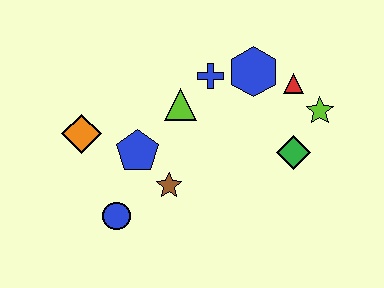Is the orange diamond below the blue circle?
No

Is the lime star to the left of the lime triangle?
No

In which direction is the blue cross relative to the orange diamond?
The blue cross is to the right of the orange diamond.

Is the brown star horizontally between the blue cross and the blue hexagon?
No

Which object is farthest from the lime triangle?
The lime star is farthest from the lime triangle.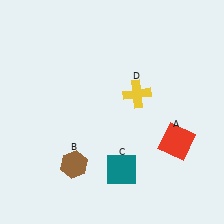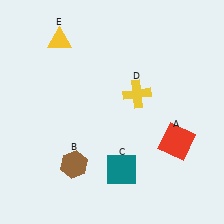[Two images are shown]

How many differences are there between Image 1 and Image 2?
There is 1 difference between the two images.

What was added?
A yellow triangle (E) was added in Image 2.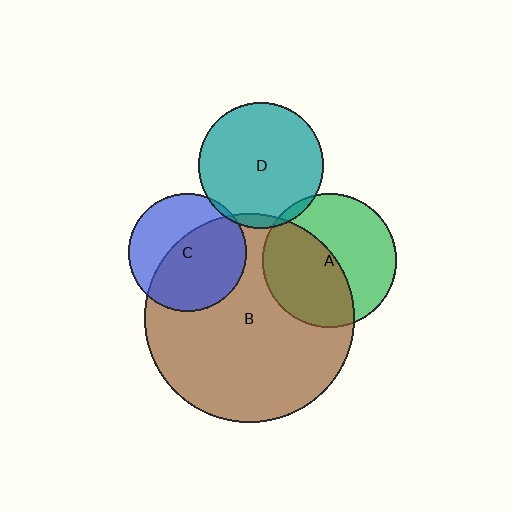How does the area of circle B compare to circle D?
Approximately 2.8 times.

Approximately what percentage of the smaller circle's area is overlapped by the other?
Approximately 5%.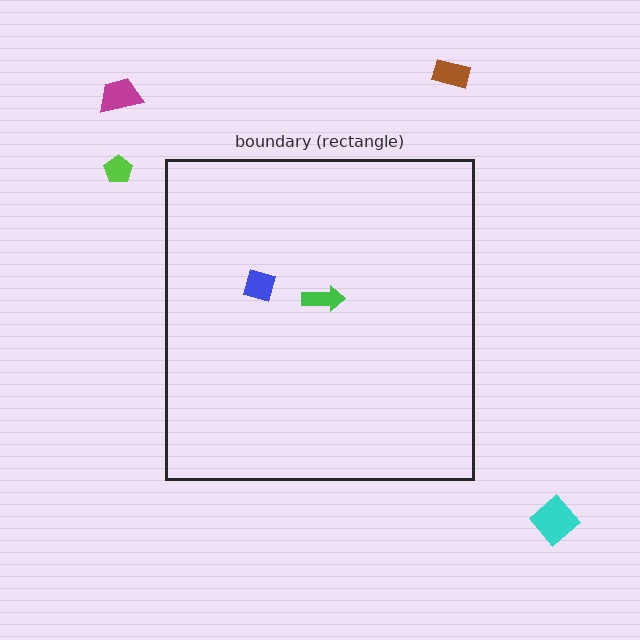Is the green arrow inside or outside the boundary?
Inside.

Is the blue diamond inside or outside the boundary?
Inside.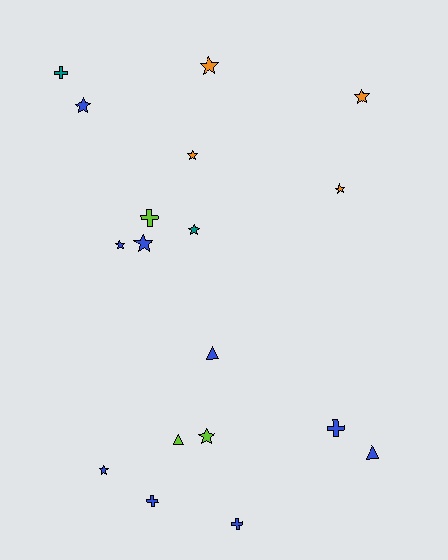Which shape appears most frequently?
Star, with 10 objects.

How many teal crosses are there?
There is 1 teal cross.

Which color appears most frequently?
Blue, with 9 objects.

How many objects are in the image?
There are 18 objects.